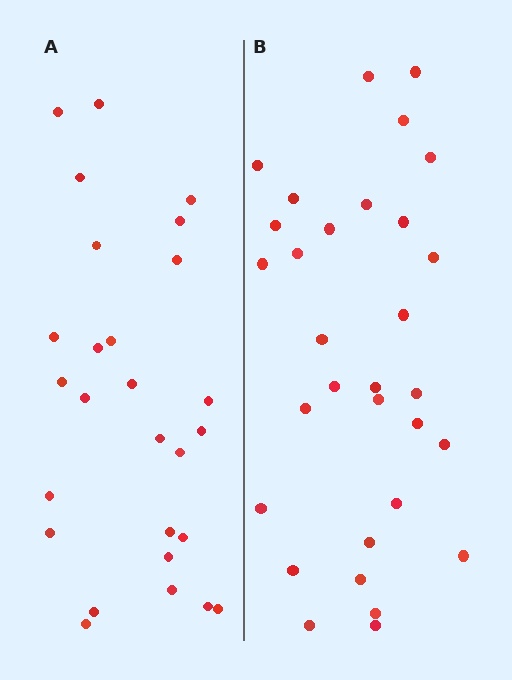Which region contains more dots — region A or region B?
Region B (the right region) has more dots.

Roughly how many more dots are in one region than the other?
Region B has about 4 more dots than region A.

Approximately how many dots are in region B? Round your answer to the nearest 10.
About 30 dots. (The exact count is 31, which rounds to 30.)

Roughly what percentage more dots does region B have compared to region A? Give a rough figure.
About 15% more.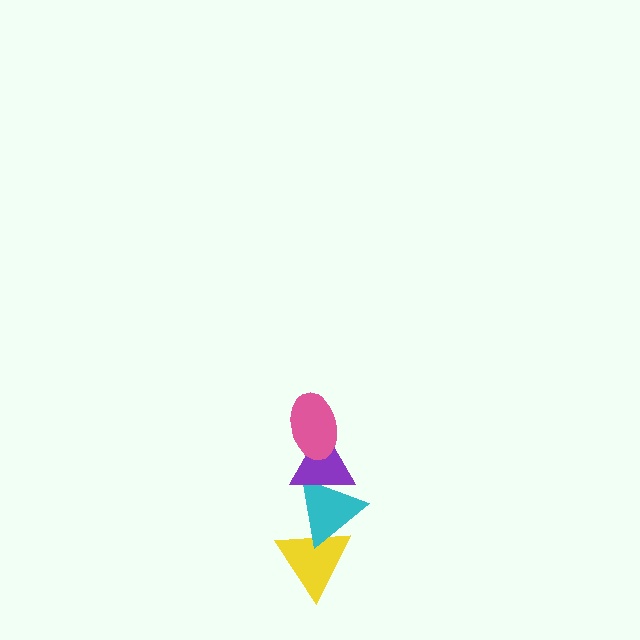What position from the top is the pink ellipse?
The pink ellipse is 1st from the top.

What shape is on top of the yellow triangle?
The cyan triangle is on top of the yellow triangle.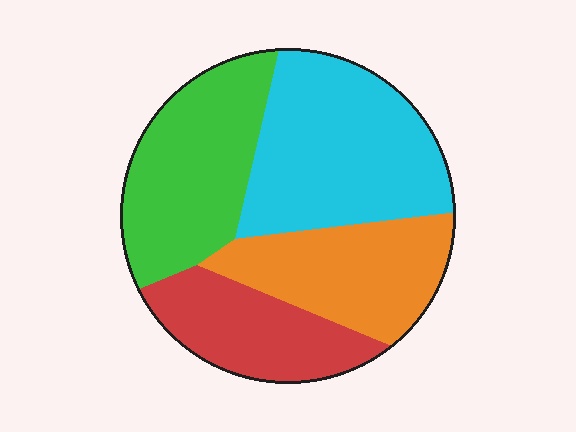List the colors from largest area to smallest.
From largest to smallest: cyan, green, orange, red.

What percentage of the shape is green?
Green takes up about one quarter (1/4) of the shape.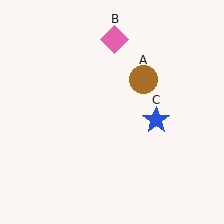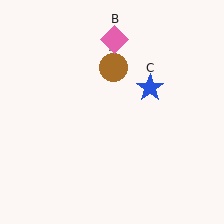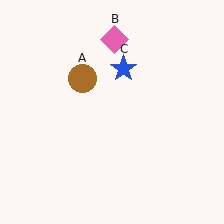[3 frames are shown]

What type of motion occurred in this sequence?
The brown circle (object A), blue star (object C) rotated counterclockwise around the center of the scene.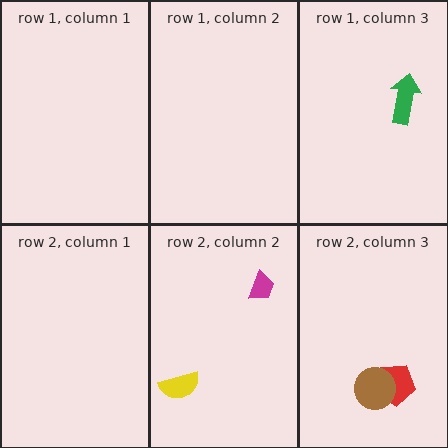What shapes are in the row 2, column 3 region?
The red pentagon, the brown circle.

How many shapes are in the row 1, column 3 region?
1.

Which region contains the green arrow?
The row 1, column 3 region.